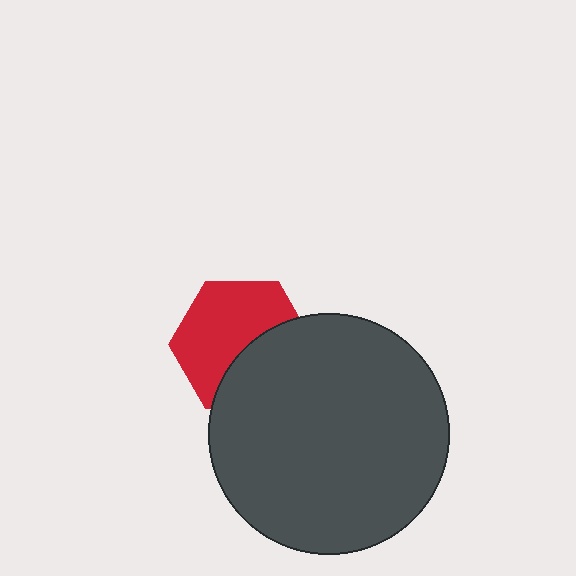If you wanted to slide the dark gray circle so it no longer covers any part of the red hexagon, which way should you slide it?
Slide it toward the lower-right — that is the most direct way to separate the two shapes.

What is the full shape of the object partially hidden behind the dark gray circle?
The partially hidden object is a red hexagon.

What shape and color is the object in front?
The object in front is a dark gray circle.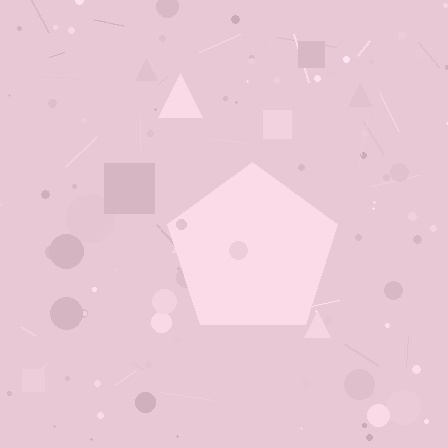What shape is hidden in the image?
A pentagon is hidden in the image.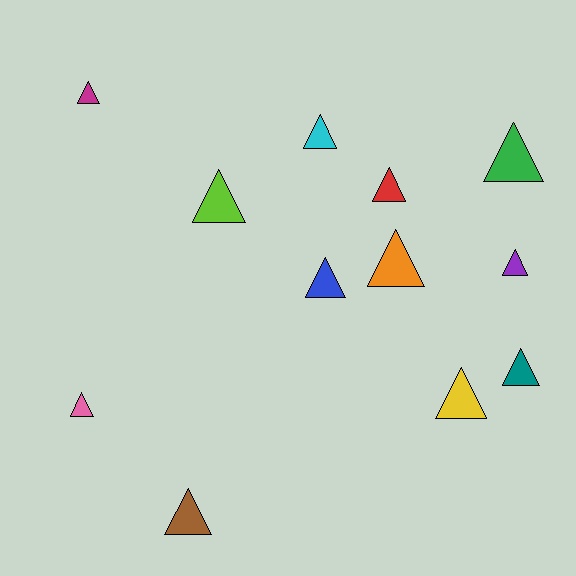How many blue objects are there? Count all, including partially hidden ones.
There is 1 blue object.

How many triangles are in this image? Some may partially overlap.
There are 12 triangles.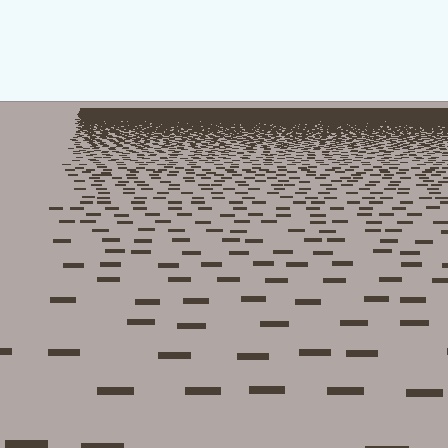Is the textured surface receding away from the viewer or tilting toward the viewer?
The surface is receding away from the viewer. Texture elements get smaller and denser toward the top.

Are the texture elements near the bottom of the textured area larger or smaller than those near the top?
Larger. Near the bottom, elements are closer to the viewer and appear at a bigger on-screen size.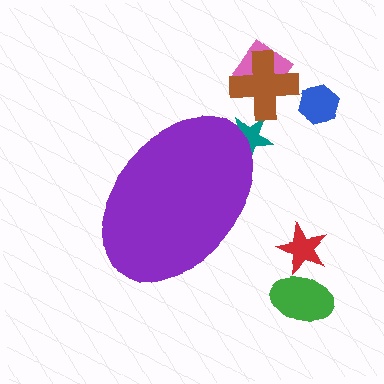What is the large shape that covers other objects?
A purple ellipse.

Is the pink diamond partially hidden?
No, the pink diamond is fully visible.